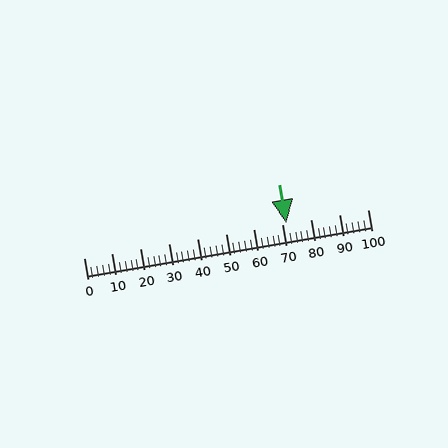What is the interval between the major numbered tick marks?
The major tick marks are spaced 10 units apart.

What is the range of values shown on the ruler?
The ruler shows values from 0 to 100.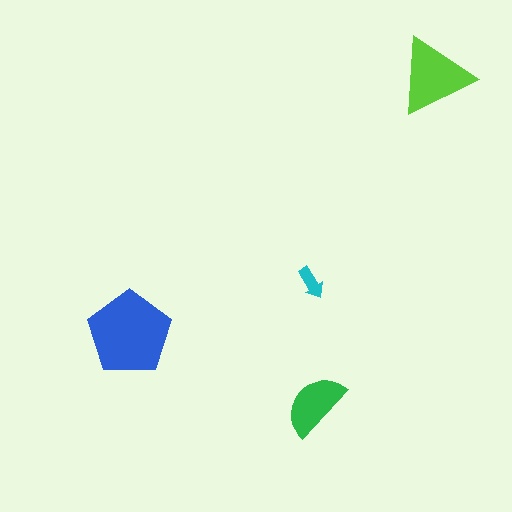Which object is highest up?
The lime triangle is topmost.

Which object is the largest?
The blue pentagon.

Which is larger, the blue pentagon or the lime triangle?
The blue pentagon.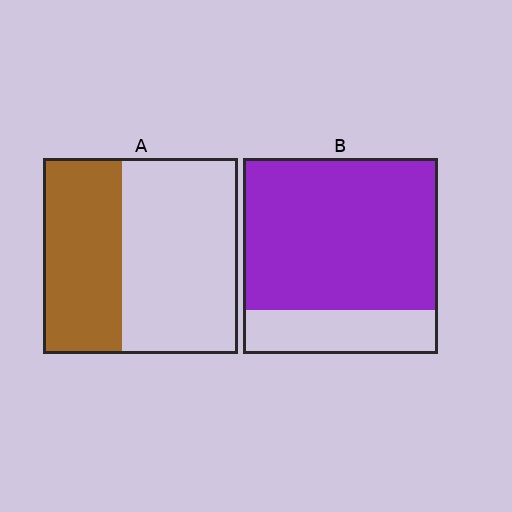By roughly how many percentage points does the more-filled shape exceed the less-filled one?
By roughly 35 percentage points (B over A).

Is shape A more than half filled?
No.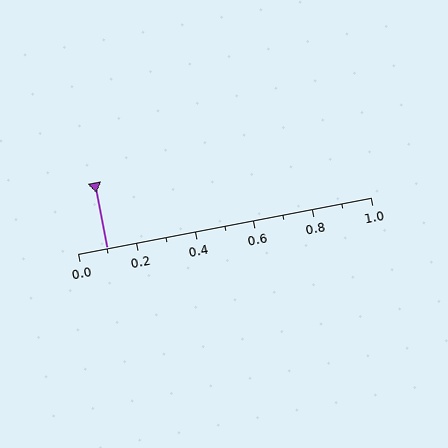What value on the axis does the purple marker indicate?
The marker indicates approximately 0.1.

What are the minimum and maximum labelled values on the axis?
The axis runs from 0.0 to 1.0.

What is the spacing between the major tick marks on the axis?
The major ticks are spaced 0.2 apart.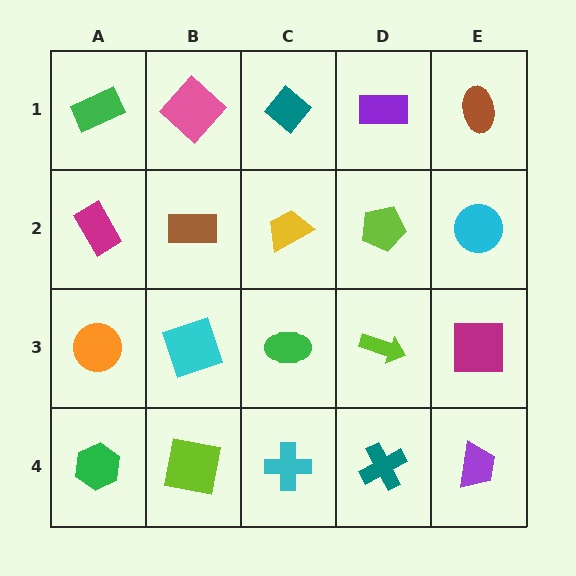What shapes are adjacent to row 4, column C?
A green ellipse (row 3, column C), a lime square (row 4, column B), a teal cross (row 4, column D).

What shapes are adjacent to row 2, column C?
A teal diamond (row 1, column C), a green ellipse (row 3, column C), a brown rectangle (row 2, column B), a lime pentagon (row 2, column D).